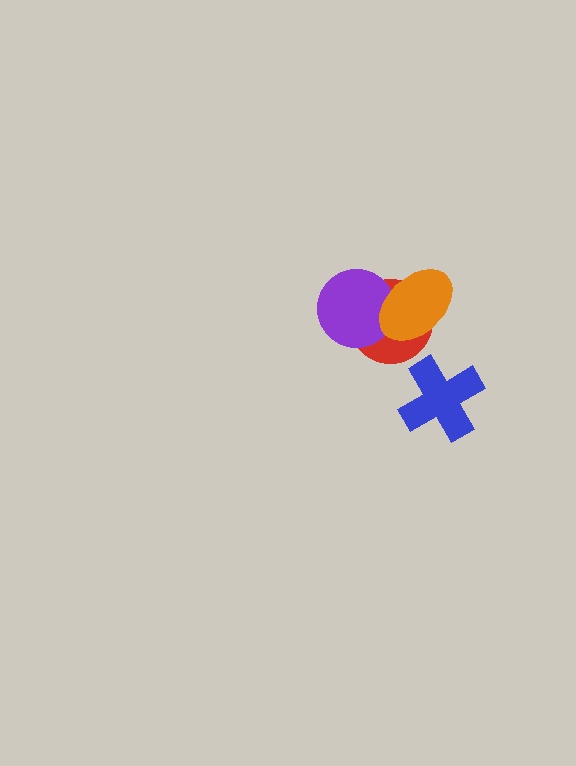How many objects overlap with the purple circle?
2 objects overlap with the purple circle.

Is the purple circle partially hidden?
Yes, it is partially covered by another shape.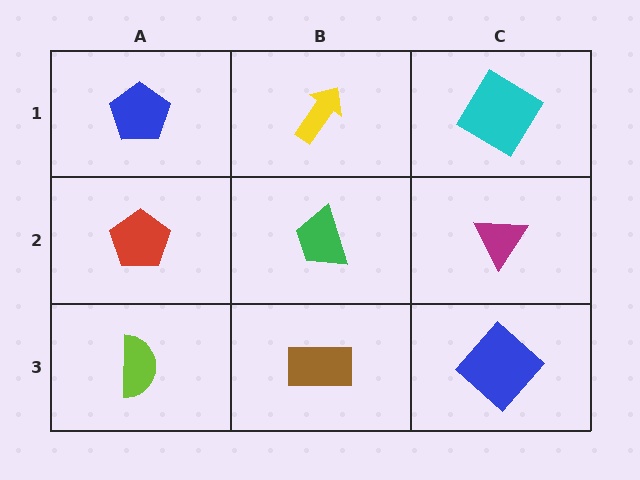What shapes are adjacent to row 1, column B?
A green trapezoid (row 2, column B), a blue pentagon (row 1, column A), a cyan diamond (row 1, column C).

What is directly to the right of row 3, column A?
A brown rectangle.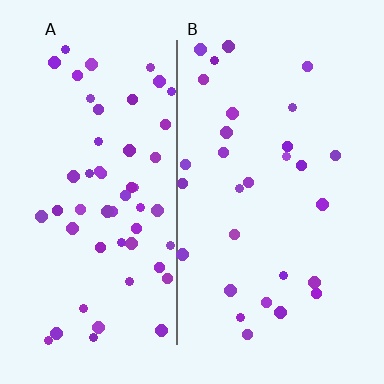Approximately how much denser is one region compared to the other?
Approximately 1.9× — region A over region B.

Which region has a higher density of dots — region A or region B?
A (the left).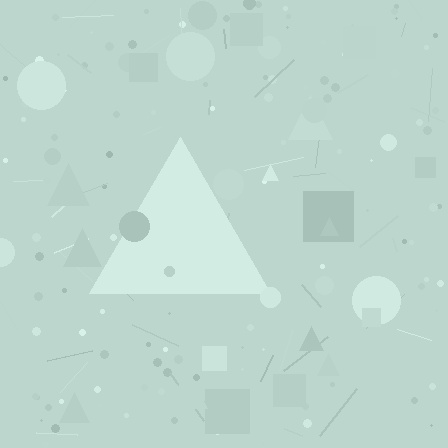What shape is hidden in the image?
A triangle is hidden in the image.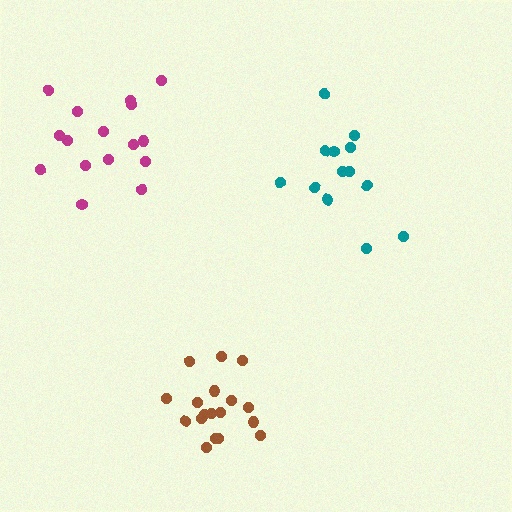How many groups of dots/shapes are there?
There are 3 groups.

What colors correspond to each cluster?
The clusters are colored: magenta, brown, teal.